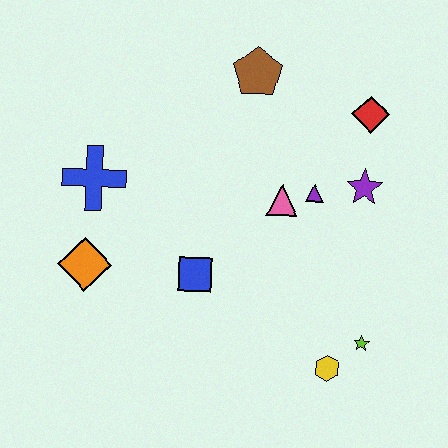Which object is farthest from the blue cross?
The lime star is farthest from the blue cross.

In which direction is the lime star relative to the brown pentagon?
The lime star is below the brown pentagon.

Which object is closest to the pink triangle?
The purple triangle is closest to the pink triangle.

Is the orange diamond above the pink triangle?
No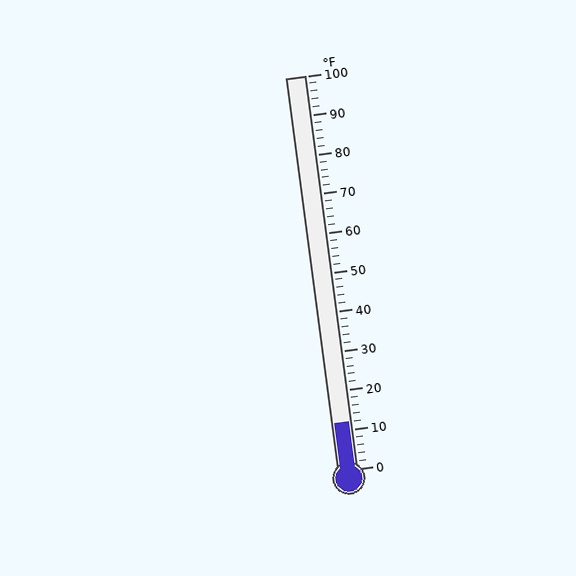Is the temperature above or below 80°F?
The temperature is below 80°F.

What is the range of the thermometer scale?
The thermometer scale ranges from 0°F to 100°F.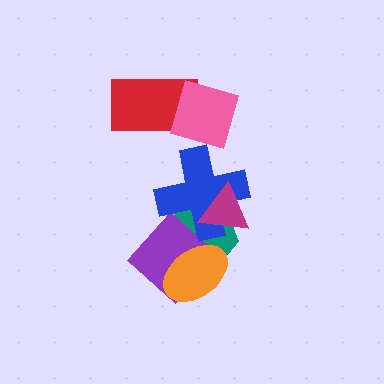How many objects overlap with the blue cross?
2 objects overlap with the blue cross.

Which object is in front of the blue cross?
The magenta triangle is in front of the blue cross.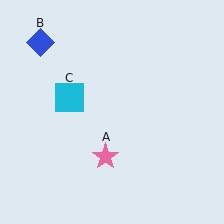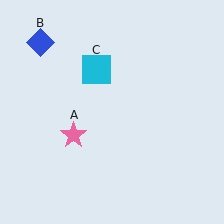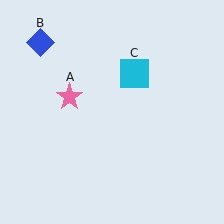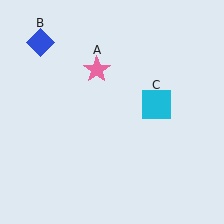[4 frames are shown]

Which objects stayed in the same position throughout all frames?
Blue diamond (object B) remained stationary.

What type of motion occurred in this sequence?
The pink star (object A), cyan square (object C) rotated clockwise around the center of the scene.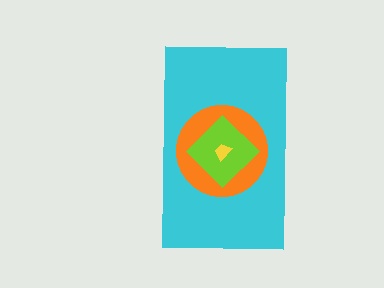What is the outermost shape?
The cyan rectangle.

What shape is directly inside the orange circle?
The lime diamond.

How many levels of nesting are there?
4.